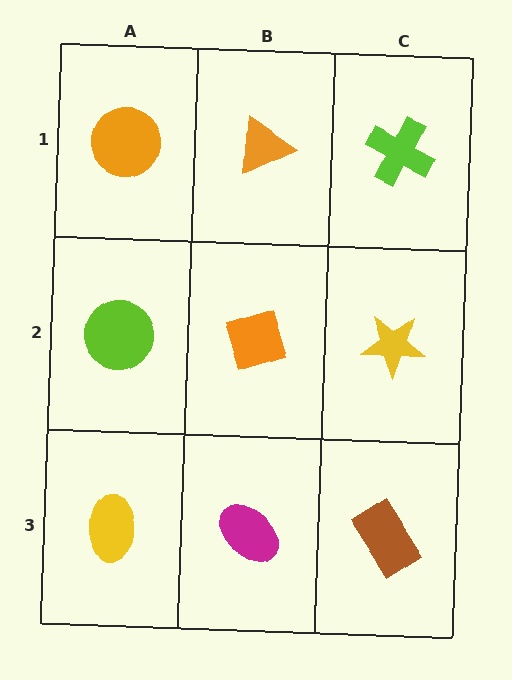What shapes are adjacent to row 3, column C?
A yellow star (row 2, column C), a magenta ellipse (row 3, column B).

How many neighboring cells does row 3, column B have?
3.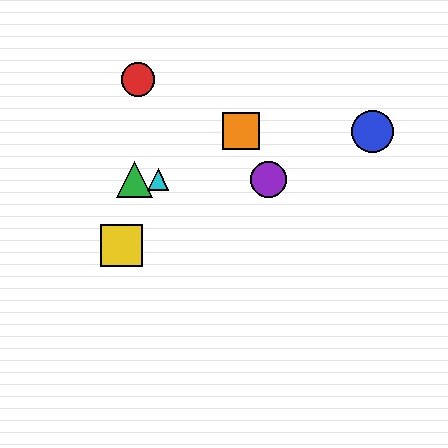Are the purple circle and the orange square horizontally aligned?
No, the purple circle is at y≈179 and the orange square is at y≈131.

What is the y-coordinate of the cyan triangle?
The cyan triangle is at y≈179.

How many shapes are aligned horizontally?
3 shapes (the green triangle, the purple circle, the cyan triangle) are aligned horizontally.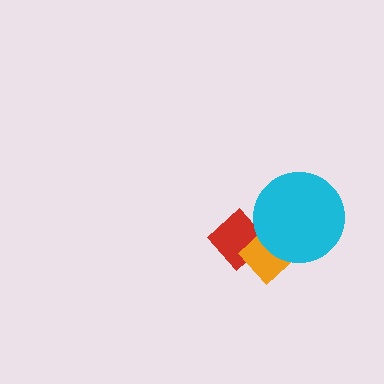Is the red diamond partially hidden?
Yes, it is partially covered by another shape.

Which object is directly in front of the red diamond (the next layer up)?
The orange rectangle is directly in front of the red diamond.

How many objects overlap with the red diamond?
2 objects overlap with the red diamond.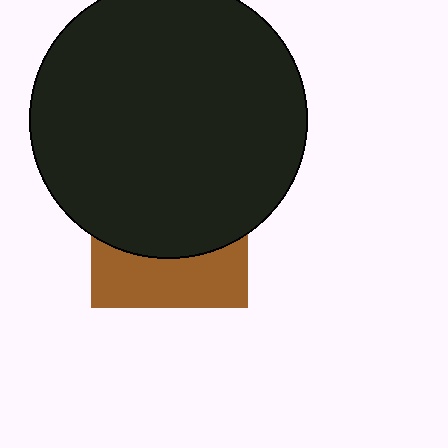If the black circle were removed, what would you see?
You would see the complete brown square.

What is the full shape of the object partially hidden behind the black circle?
The partially hidden object is a brown square.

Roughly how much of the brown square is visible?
A small part of it is visible (roughly 36%).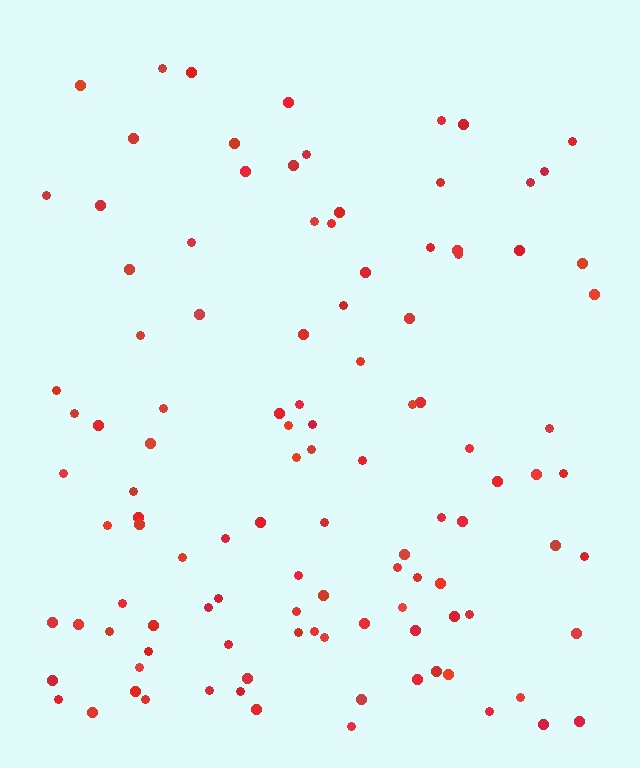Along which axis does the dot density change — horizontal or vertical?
Vertical.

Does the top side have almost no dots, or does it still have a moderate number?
Still a moderate number, just noticeably fewer than the bottom.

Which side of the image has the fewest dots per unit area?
The top.